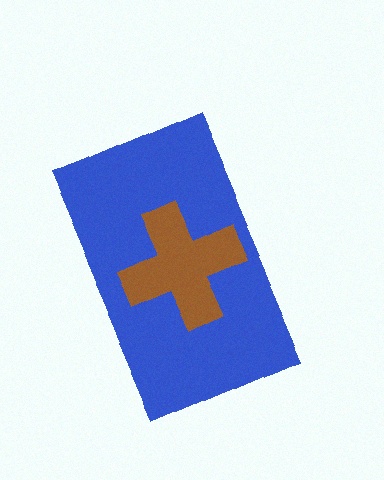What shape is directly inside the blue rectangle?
The brown cross.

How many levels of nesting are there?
2.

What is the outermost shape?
The blue rectangle.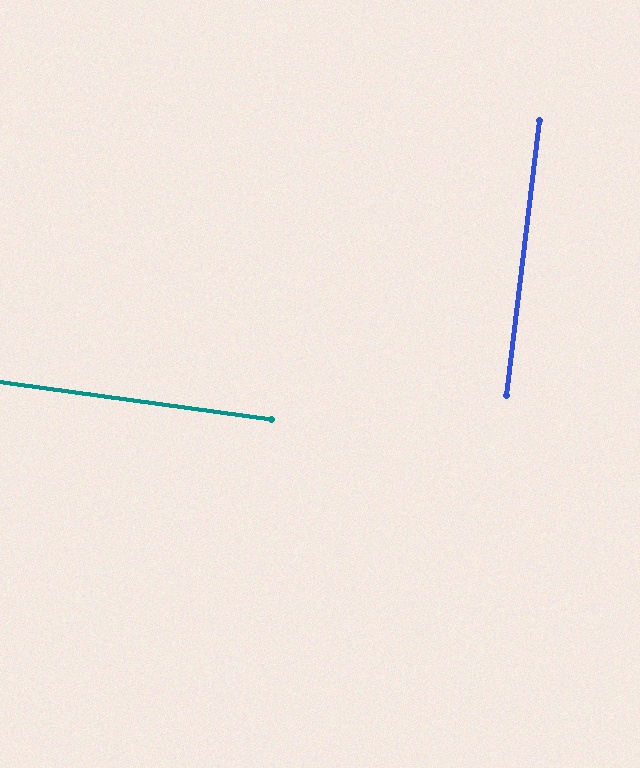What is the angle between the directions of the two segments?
Approximately 89 degrees.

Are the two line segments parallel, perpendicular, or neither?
Perpendicular — they meet at approximately 89°.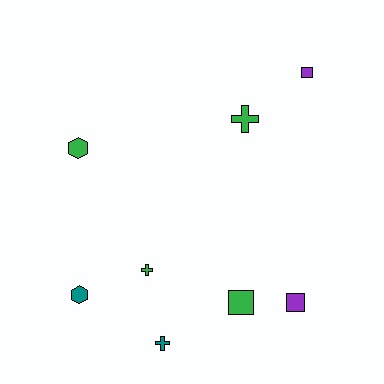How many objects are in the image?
There are 8 objects.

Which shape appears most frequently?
Cross, with 3 objects.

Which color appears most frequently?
Green, with 4 objects.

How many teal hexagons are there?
There is 1 teal hexagon.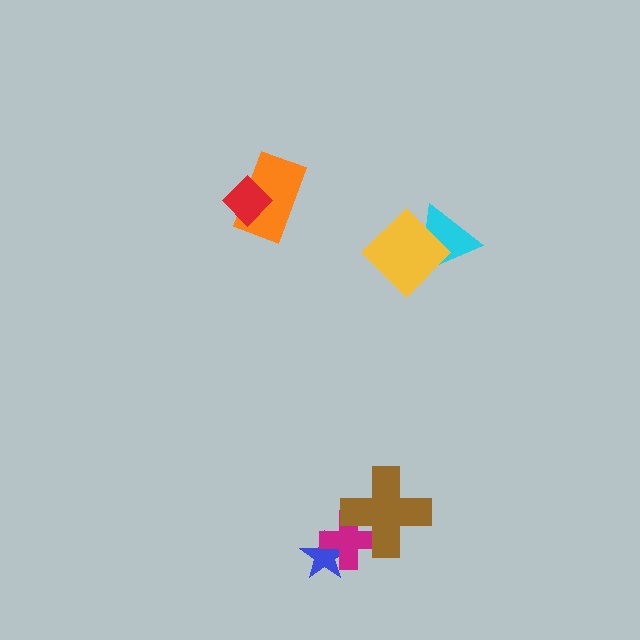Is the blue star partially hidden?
Yes, it is partially covered by another shape.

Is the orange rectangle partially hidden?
Yes, it is partially covered by another shape.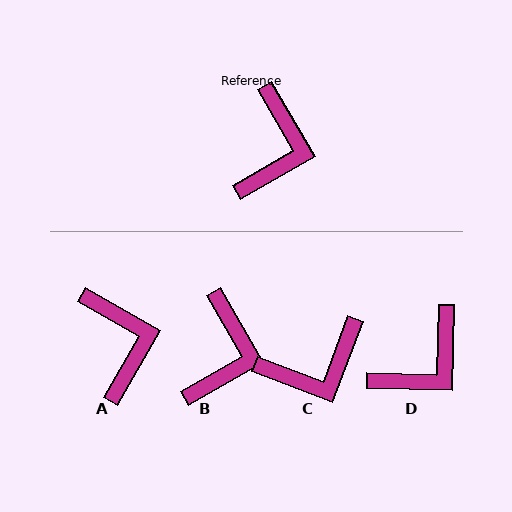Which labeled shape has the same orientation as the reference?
B.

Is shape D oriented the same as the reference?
No, it is off by about 31 degrees.